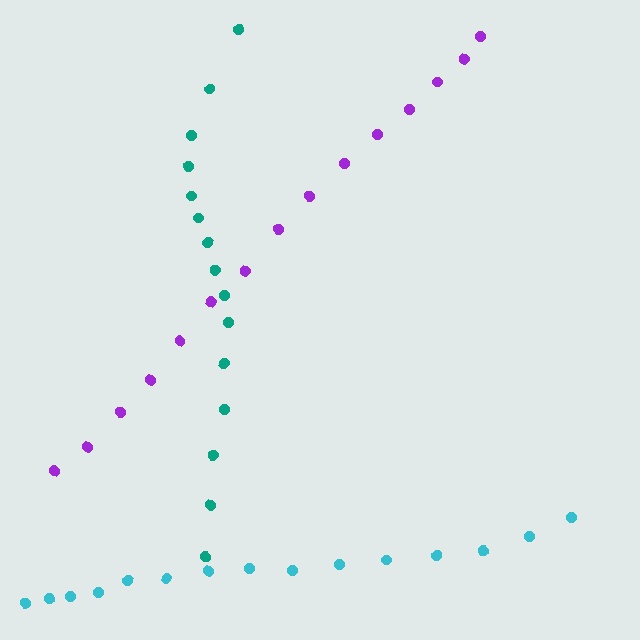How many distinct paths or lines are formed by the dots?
There are 3 distinct paths.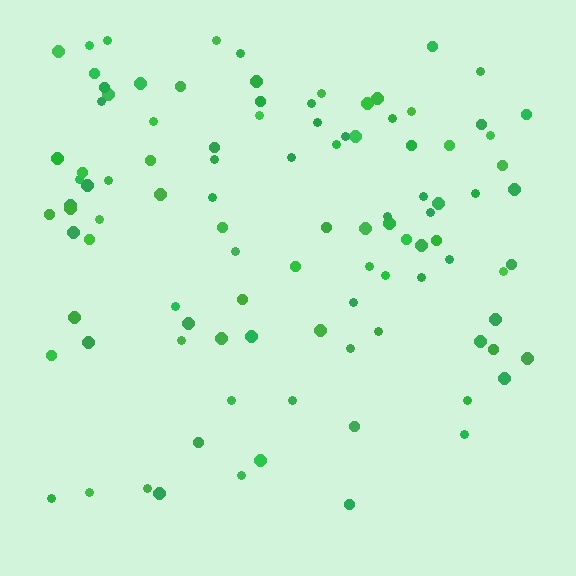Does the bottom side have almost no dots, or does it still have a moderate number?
Still a moderate number, just noticeably fewer than the top.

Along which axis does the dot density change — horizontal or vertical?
Vertical.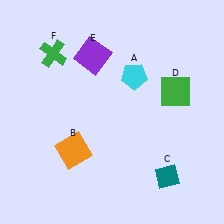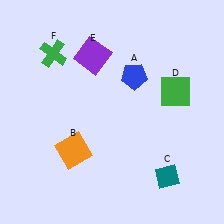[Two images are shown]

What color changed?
The pentagon (A) changed from cyan in Image 1 to blue in Image 2.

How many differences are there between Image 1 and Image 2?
There is 1 difference between the two images.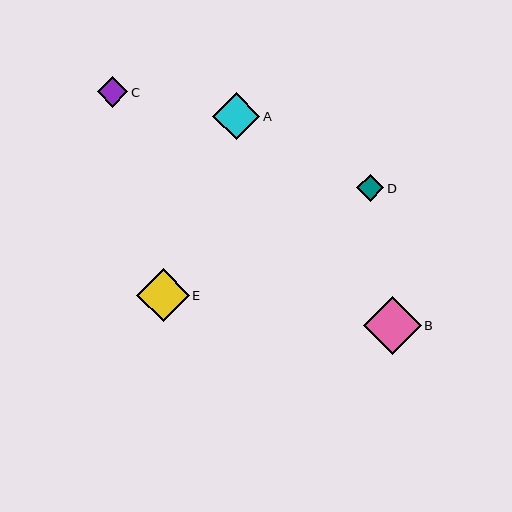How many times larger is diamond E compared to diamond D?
Diamond E is approximately 2.0 times the size of diamond D.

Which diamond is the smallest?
Diamond D is the smallest with a size of approximately 27 pixels.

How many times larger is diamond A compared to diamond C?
Diamond A is approximately 1.5 times the size of diamond C.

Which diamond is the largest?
Diamond B is the largest with a size of approximately 58 pixels.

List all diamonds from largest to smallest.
From largest to smallest: B, E, A, C, D.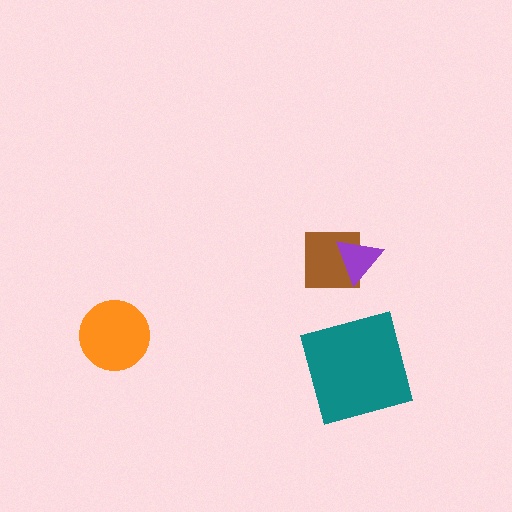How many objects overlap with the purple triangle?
1 object overlaps with the purple triangle.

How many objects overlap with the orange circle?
0 objects overlap with the orange circle.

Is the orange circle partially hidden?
No, no other shape covers it.